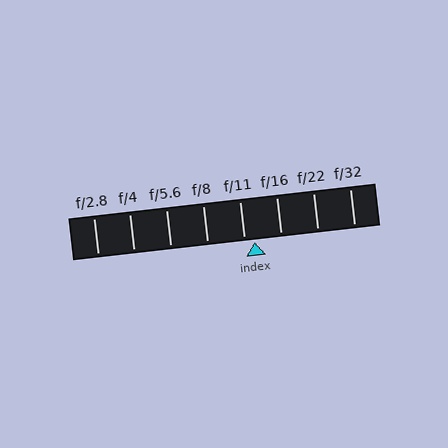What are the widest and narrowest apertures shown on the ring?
The widest aperture shown is f/2.8 and the narrowest is f/32.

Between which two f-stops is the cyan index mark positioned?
The index mark is between f/11 and f/16.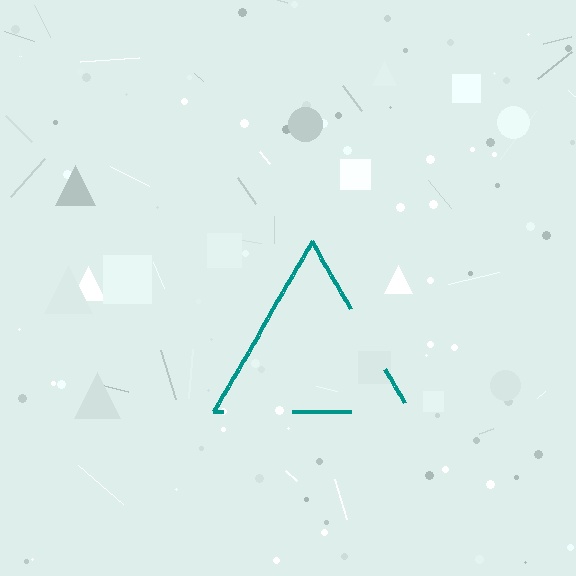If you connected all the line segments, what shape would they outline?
They would outline a triangle.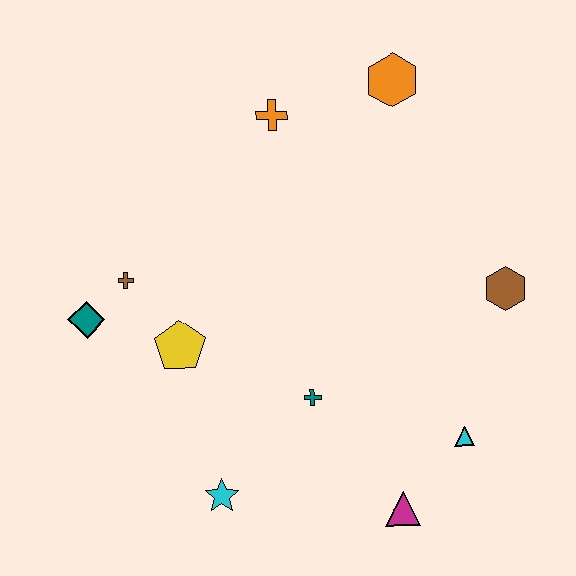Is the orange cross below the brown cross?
No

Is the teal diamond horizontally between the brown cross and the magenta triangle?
No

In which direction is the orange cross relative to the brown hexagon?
The orange cross is to the left of the brown hexagon.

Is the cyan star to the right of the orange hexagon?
No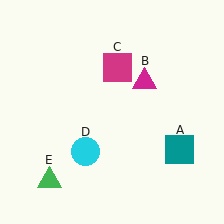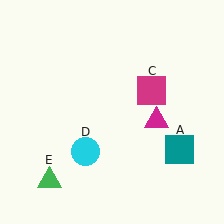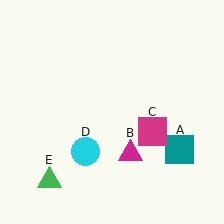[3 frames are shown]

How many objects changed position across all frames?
2 objects changed position: magenta triangle (object B), magenta square (object C).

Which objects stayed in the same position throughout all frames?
Teal square (object A) and cyan circle (object D) and green triangle (object E) remained stationary.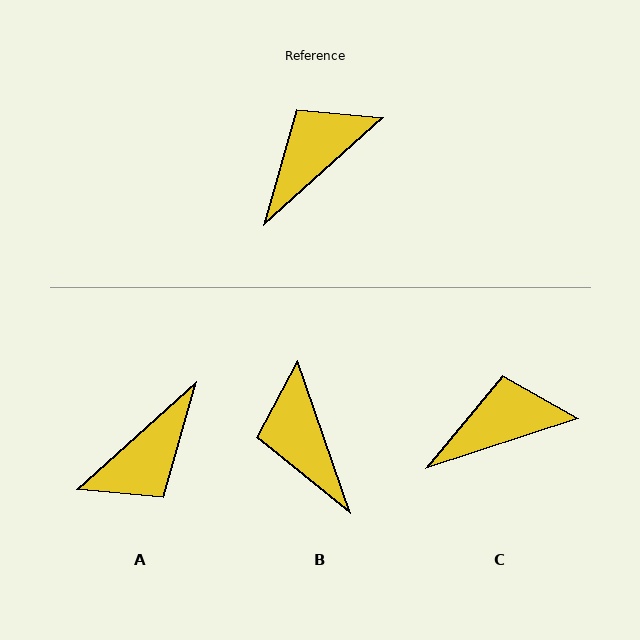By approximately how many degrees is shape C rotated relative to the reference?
Approximately 24 degrees clockwise.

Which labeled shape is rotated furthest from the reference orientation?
A, about 180 degrees away.